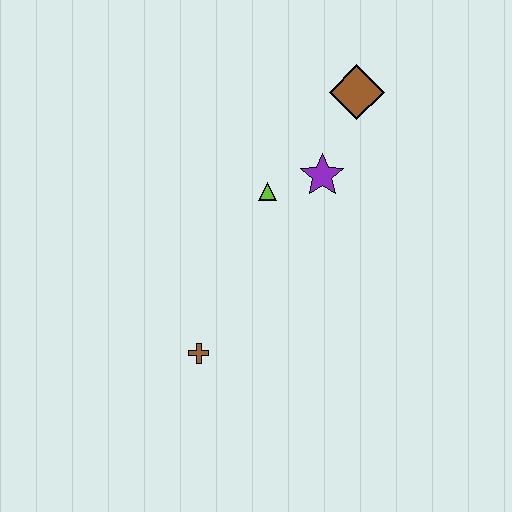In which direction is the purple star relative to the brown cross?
The purple star is above the brown cross.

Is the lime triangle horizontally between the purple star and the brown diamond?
No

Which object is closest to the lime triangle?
The purple star is closest to the lime triangle.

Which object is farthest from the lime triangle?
The brown cross is farthest from the lime triangle.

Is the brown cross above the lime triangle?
No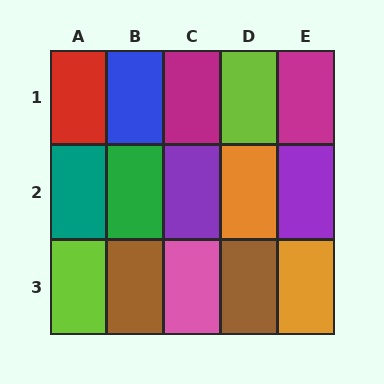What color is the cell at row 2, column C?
Purple.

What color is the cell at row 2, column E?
Purple.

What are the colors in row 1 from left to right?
Red, blue, magenta, lime, magenta.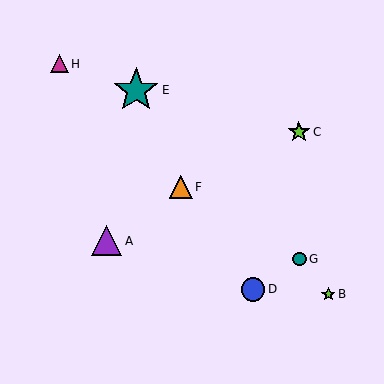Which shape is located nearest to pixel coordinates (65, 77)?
The magenta triangle (labeled H) at (59, 64) is nearest to that location.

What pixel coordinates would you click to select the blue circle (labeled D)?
Click at (253, 289) to select the blue circle D.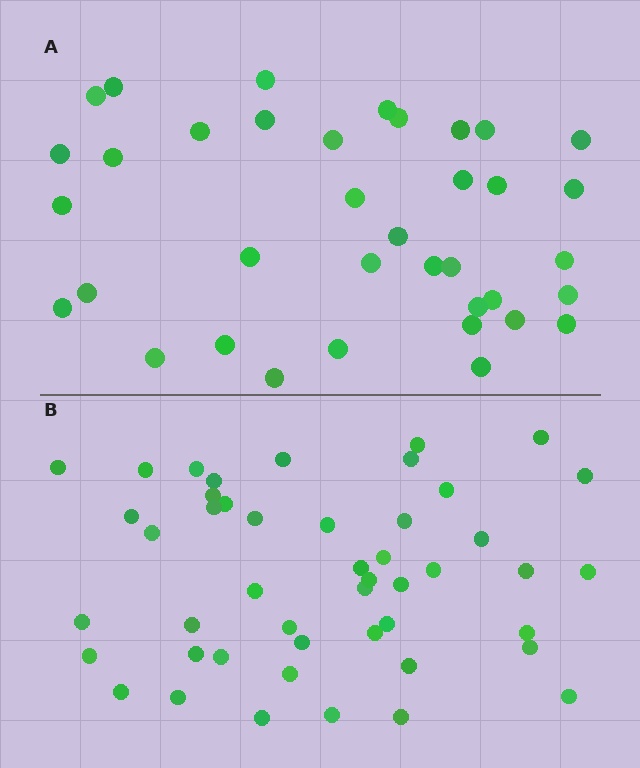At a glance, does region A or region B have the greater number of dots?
Region B (the bottom region) has more dots.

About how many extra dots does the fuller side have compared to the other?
Region B has roughly 10 or so more dots than region A.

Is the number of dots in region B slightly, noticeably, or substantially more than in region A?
Region B has noticeably more, but not dramatically so. The ratio is roughly 1.3 to 1.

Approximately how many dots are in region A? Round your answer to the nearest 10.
About 40 dots. (The exact count is 37, which rounds to 40.)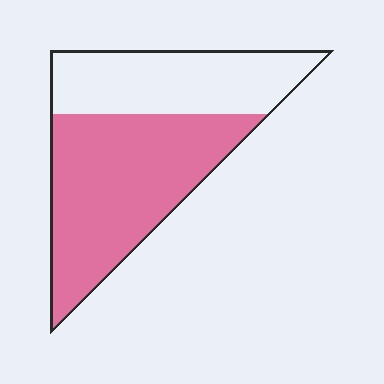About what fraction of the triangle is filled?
About three fifths (3/5).